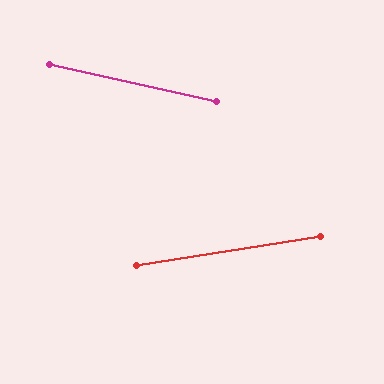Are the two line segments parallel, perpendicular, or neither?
Neither parallel nor perpendicular — they differ by about 21°.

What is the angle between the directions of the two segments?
Approximately 21 degrees.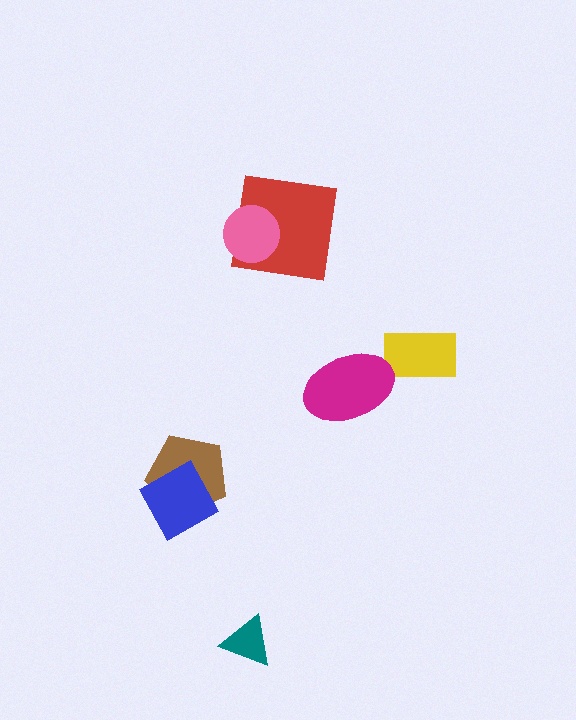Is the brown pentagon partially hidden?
Yes, it is partially covered by another shape.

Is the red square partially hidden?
Yes, it is partially covered by another shape.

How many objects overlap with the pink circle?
1 object overlaps with the pink circle.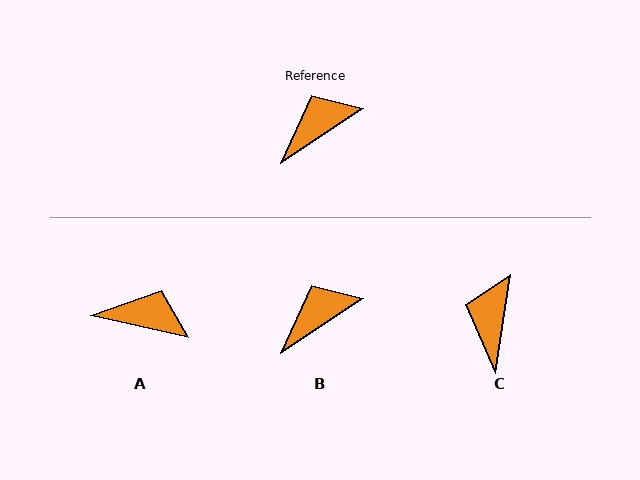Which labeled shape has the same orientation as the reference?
B.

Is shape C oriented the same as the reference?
No, it is off by about 48 degrees.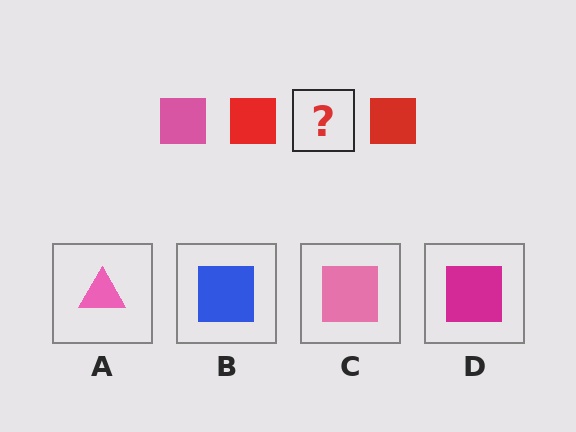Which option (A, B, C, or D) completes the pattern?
C.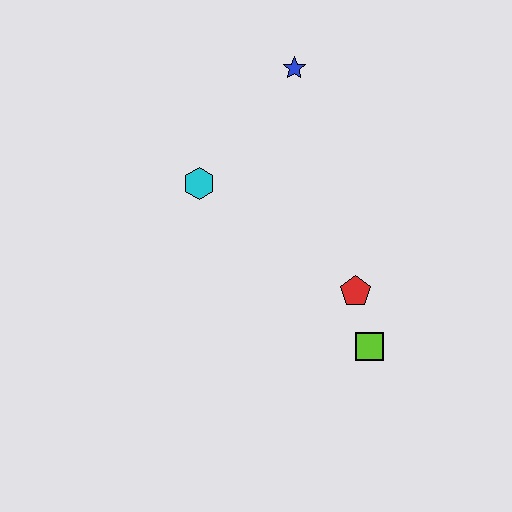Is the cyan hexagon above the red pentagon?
Yes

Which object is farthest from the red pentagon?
The blue star is farthest from the red pentagon.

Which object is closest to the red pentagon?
The lime square is closest to the red pentagon.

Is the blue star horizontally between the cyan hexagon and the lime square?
Yes